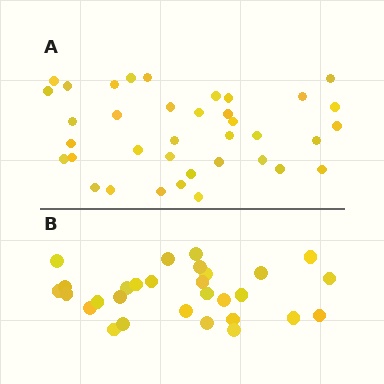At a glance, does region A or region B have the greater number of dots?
Region A (the top region) has more dots.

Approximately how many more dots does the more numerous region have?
Region A has roughly 8 or so more dots than region B.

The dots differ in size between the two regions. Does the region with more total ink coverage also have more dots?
No. Region B has more total ink coverage because its dots are larger, but region A actually contains more individual dots. Total area can be misleading — the number of items is what matters here.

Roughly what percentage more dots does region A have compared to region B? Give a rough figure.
About 30% more.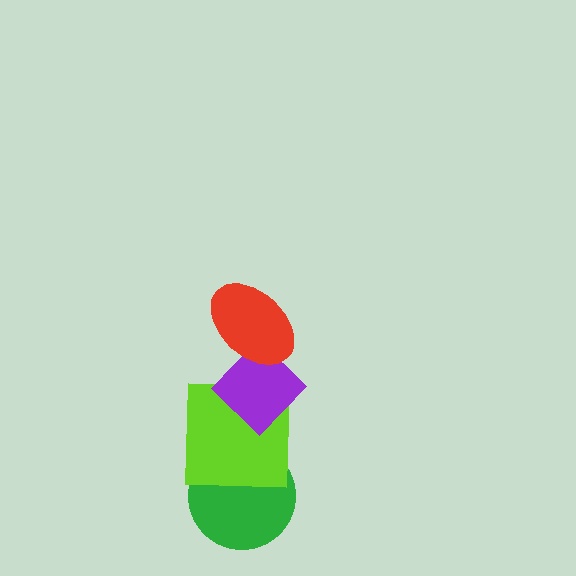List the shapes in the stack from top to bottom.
From top to bottom: the red ellipse, the purple diamond, the lime square, the green circle.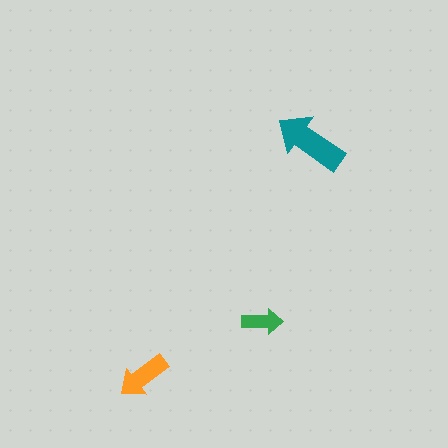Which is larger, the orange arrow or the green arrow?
The orange one.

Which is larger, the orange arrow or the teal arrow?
The teal one.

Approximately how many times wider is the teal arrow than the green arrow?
About 2 times wider.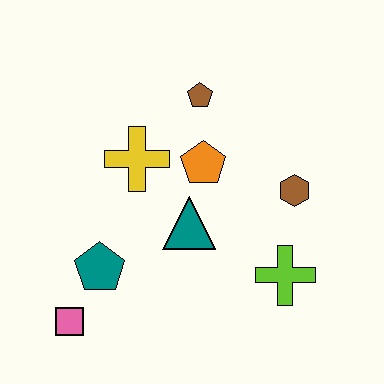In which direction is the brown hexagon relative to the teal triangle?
The brown hexagon is to the right of the teal triangle.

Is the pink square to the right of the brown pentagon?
No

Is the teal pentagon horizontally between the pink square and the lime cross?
Yes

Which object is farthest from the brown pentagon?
The pink square is farthest from the brown pentagon.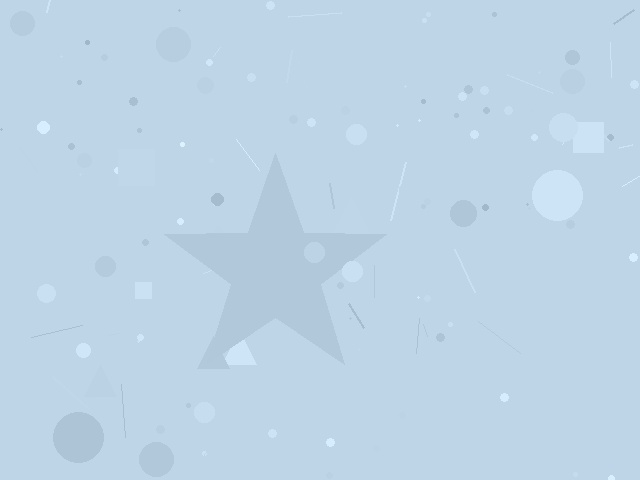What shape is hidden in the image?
A star is hidden in the image.